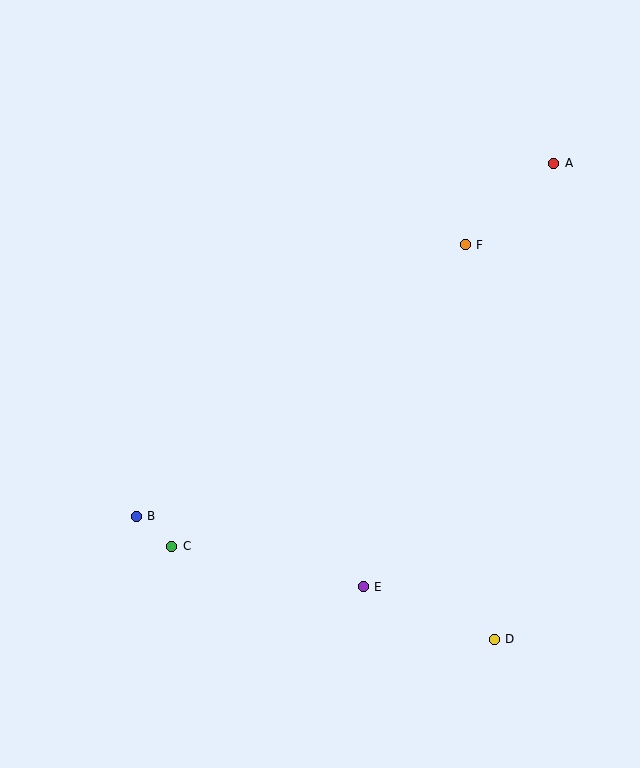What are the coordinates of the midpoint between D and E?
The midpoint between D and E is at (429, 613).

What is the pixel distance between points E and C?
The distance between E and C is 196 pixels.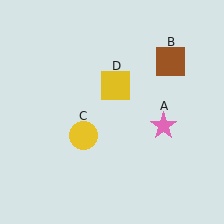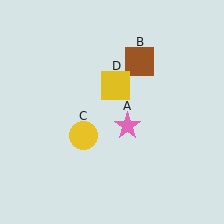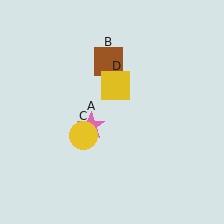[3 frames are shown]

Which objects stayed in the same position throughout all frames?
Yellow circle (object C) and yellow square (object D) remained stationary.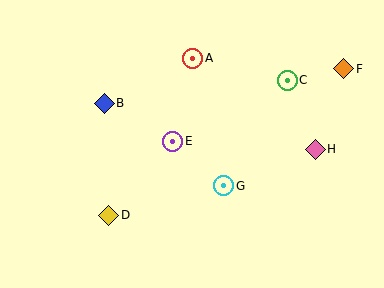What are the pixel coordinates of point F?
Point F is at (344, 69).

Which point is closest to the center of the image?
Point E at (173, 141) is closest to the center.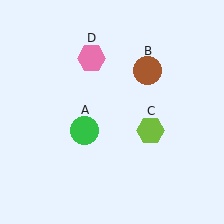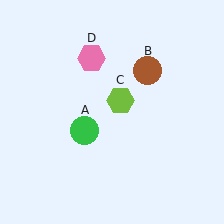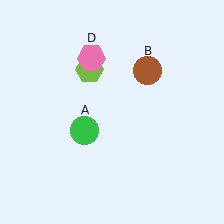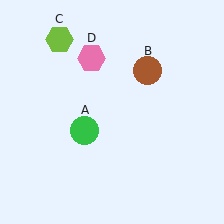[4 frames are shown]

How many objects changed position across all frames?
1 object changed position: lime hexagon (object C).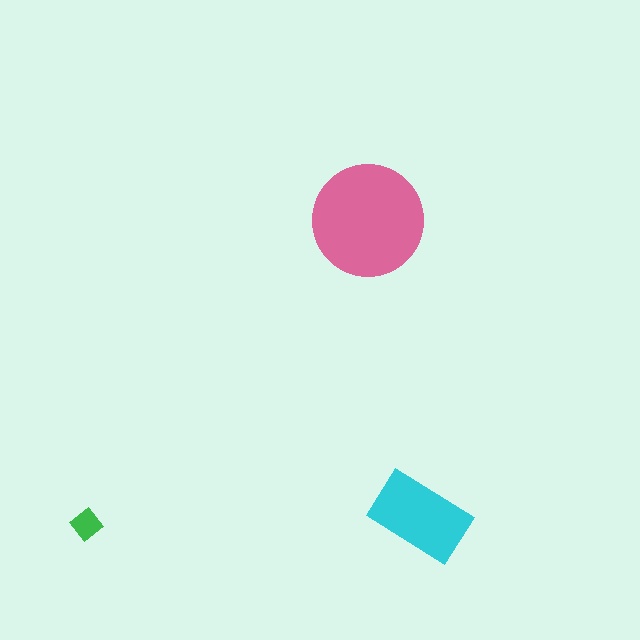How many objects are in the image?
There are 3 objects in the image.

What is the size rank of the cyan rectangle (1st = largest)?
2nd.